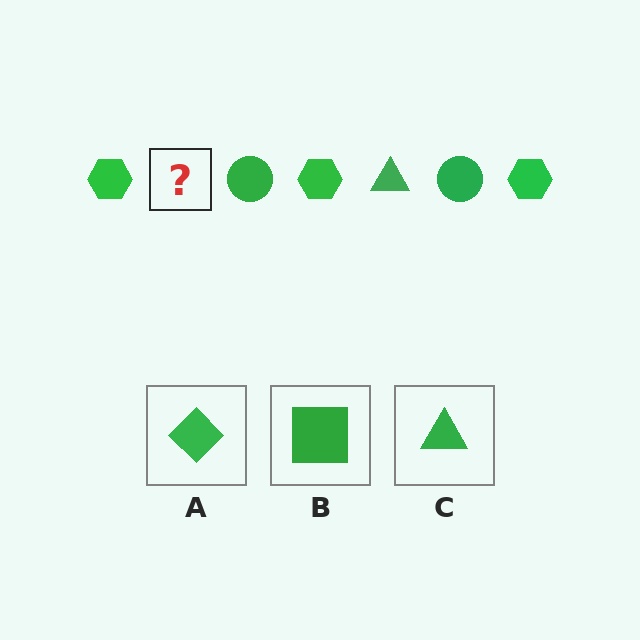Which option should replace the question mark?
Option C.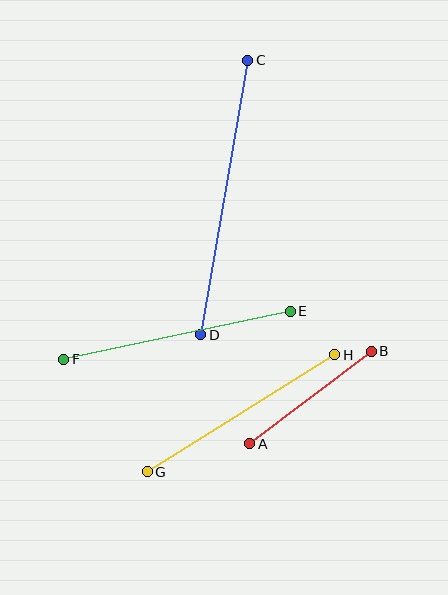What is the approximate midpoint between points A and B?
The midpoint is at approximately (310, 398) pixels.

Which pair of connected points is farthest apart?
Points C and D are farthest apart.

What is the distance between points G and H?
The distance is approximately 221 pixels.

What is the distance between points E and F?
The distance is approximately 231 pixels.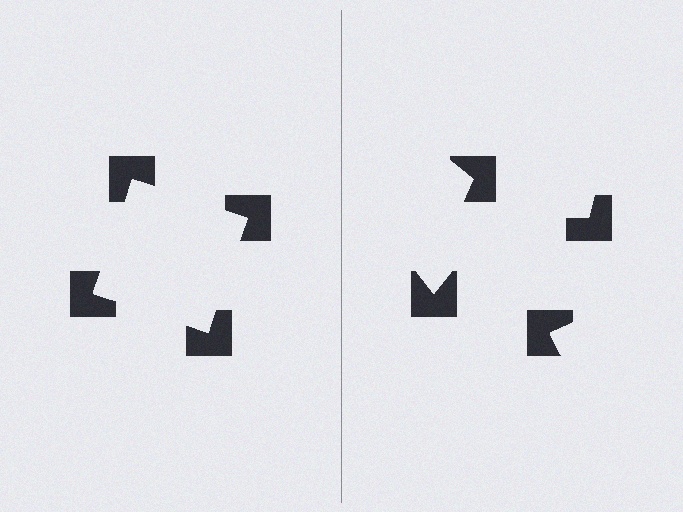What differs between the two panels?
The notched squares are positioned identically on both sides; only the wedge orientations differ. On the left they align to a square; on the right they are misaligned.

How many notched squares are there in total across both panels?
8 — 4 on each side.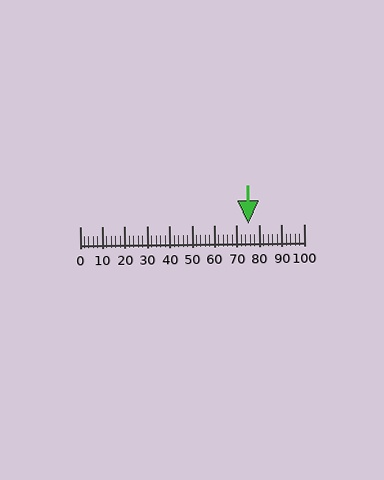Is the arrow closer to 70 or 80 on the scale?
The arrow is closer to 80.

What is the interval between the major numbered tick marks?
The major tick marks are spaced 10 units apart.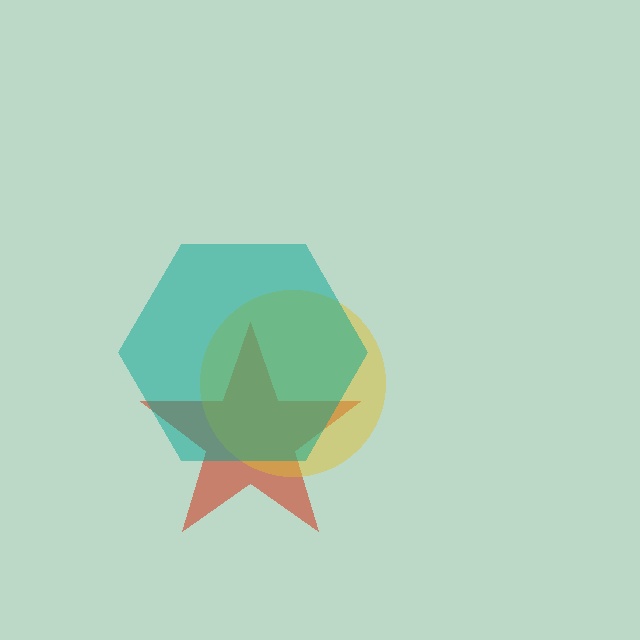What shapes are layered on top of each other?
The layered shapes are: a red star, a yellow circle, a teal hexagon.